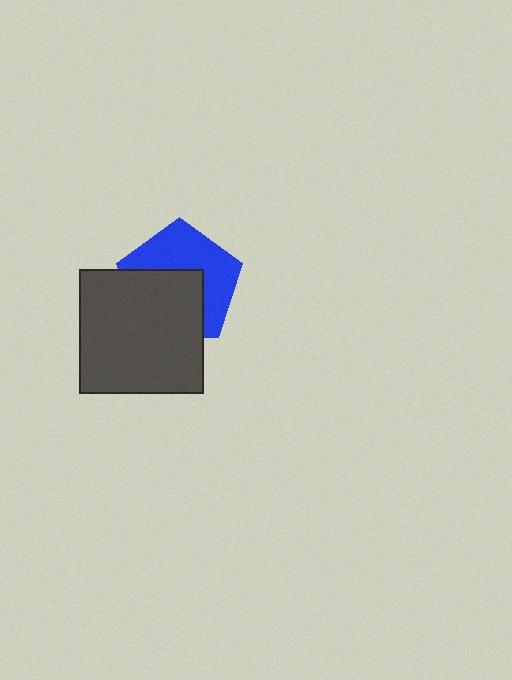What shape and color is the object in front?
The object in front is a dark gray square.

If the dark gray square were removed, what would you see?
You would see the complete blue pentagon.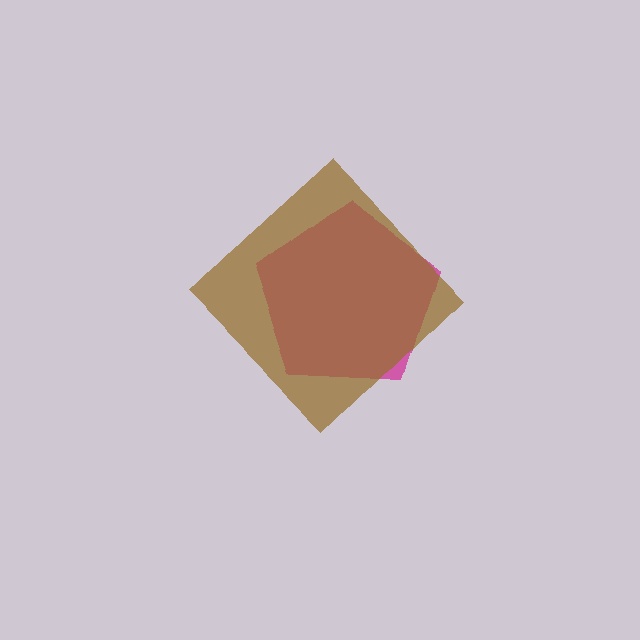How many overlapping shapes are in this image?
There are 2 overlapping shapes in the image.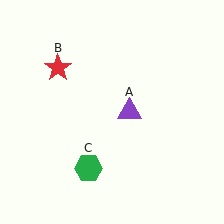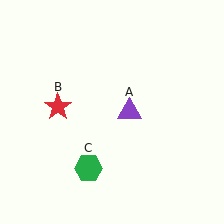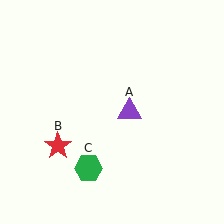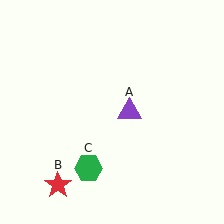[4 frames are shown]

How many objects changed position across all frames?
1 object changed position: red star (object B).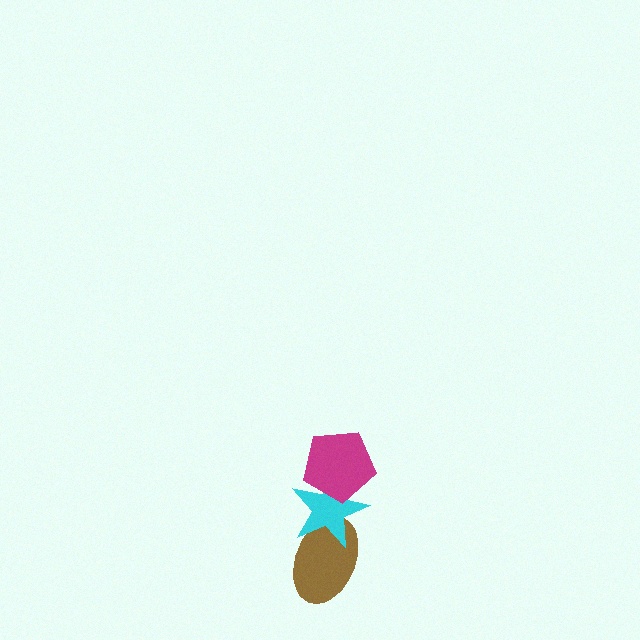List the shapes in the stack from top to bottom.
From top to bottom: the magenta pentagon, the cyan star, the brown ellipse.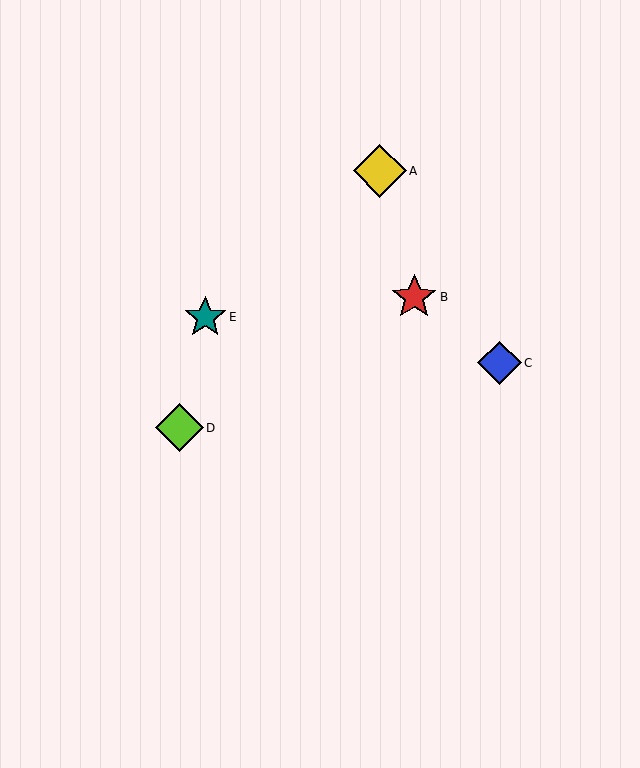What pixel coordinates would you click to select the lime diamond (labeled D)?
Click at (179, 428) to select the lime diamond D.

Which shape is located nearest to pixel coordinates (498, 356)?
The blue diamond (labeled C) at (499, 363) is nearest to that location.